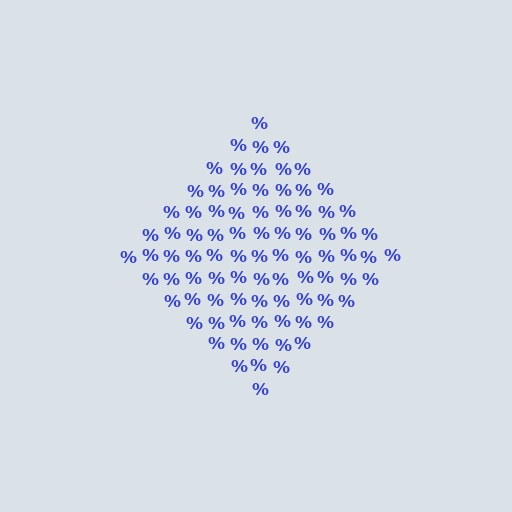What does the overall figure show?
The overall figure shows a diamond.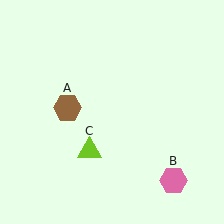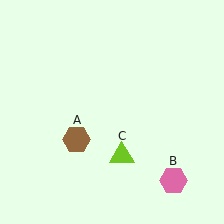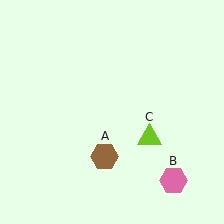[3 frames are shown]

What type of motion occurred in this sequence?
The brown hexagon (object A), lime triangle (object C) rotated counterclockwise around the center of the scene.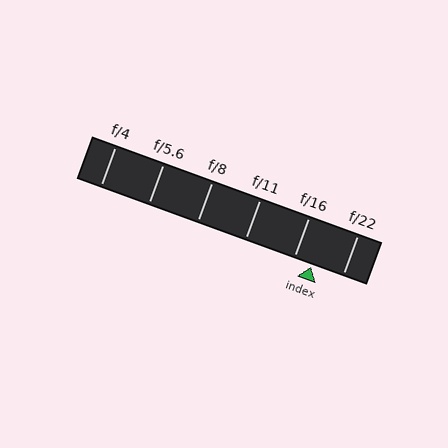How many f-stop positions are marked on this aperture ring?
There are 6 f-stop positions marked.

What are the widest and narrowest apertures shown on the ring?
The widest aperture shown is f/4 and the narrowest is f/22.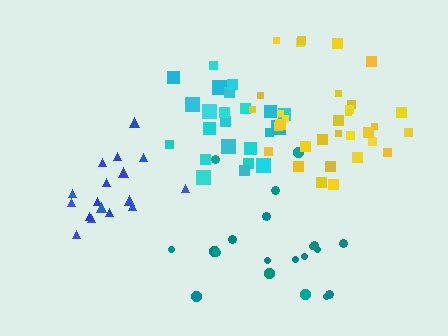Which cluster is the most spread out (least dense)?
Teal.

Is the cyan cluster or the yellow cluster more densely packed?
Cyan.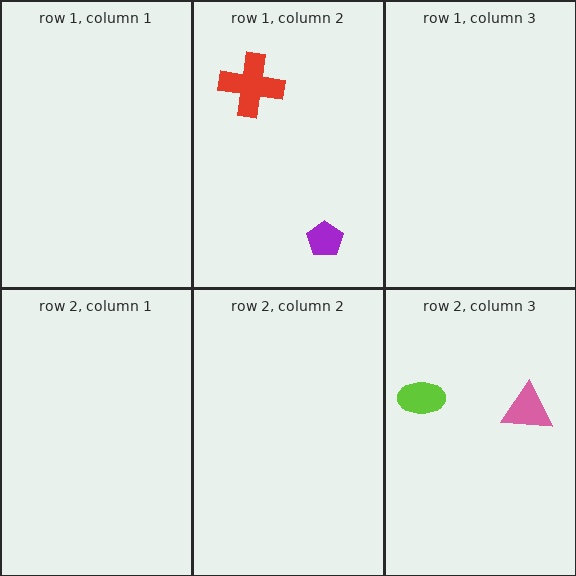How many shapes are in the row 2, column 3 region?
2.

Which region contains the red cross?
The row 1, column 2 region.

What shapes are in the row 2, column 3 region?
The pink triangle, the lime ellipse.